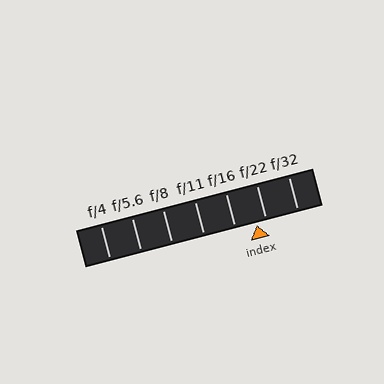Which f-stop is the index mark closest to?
The index mark is closest to f/22.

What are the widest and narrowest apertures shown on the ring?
The widest aperture shown is f/4 and the narrowest is f/32.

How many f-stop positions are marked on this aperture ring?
There are 7 f-stop positions marked.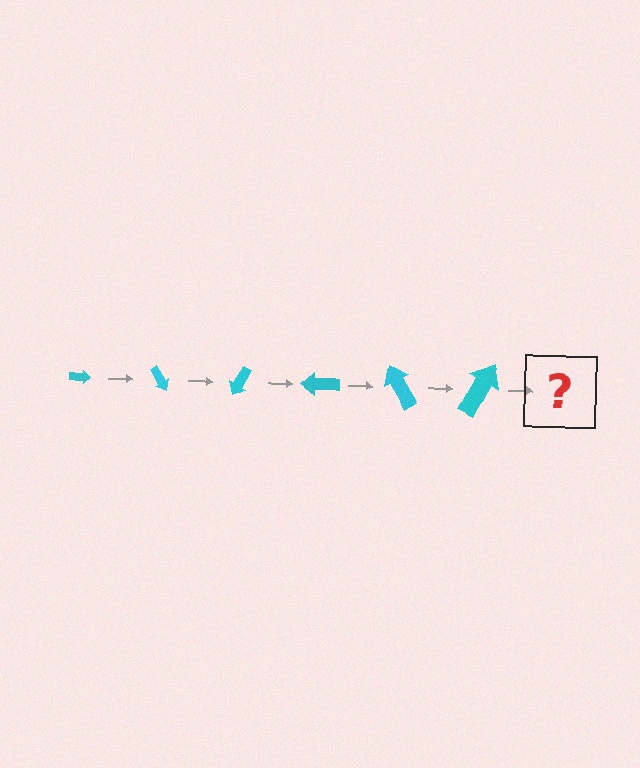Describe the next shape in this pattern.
It should be an arrow, larger than the previous one and rotated 360 degrees from the start.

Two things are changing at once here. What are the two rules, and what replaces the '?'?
The two rules are that the arrow grows larger each step and it rotates 60 degrees each step. The '?' should be an arrow, larger than the previous one and rotated 360 degrees from the start.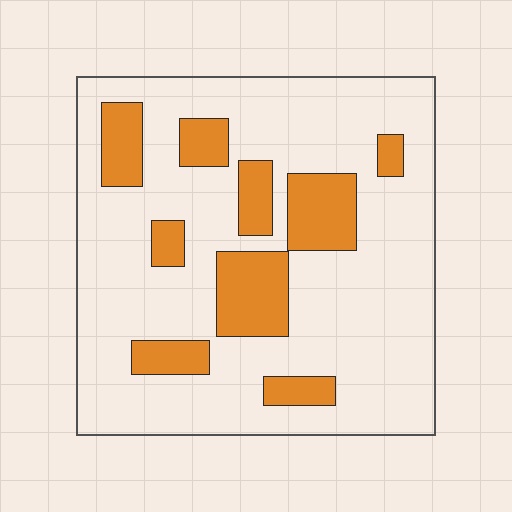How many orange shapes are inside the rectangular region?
9.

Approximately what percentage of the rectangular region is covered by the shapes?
Approximately 20%.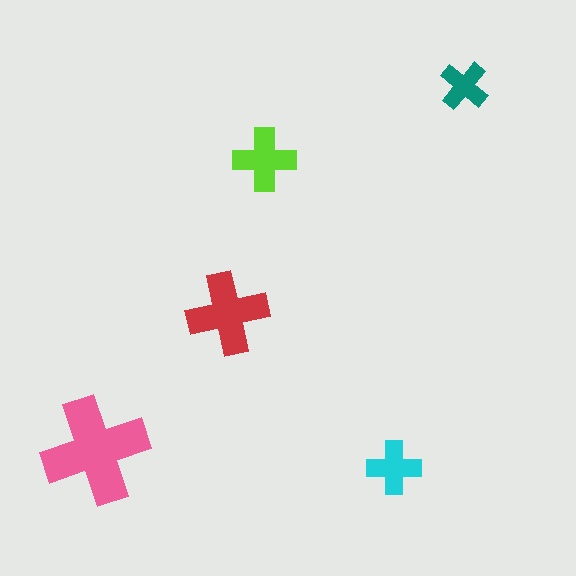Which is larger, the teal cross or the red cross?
The red one.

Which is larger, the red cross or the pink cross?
The pink one.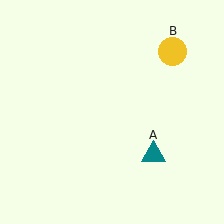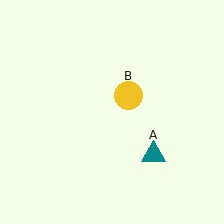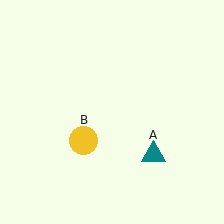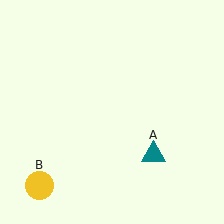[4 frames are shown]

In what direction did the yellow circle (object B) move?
The yellow circle (object B) moved down and to the left.